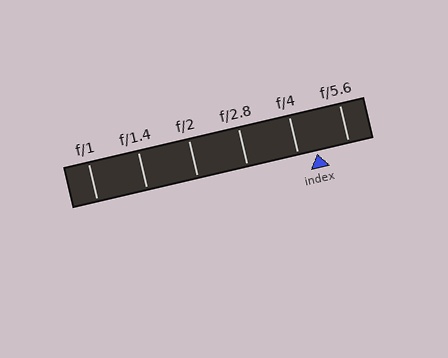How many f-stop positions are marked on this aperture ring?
There are 6 f-stop positions marked.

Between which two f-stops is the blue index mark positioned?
The index mark is between f/4 and f/5.6.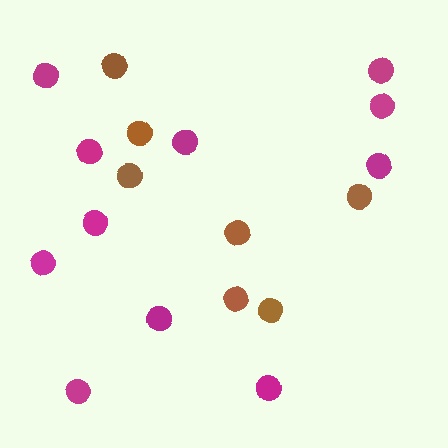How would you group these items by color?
There are 2 groups: one group of magenta circles (11) and one group of brown circles (7).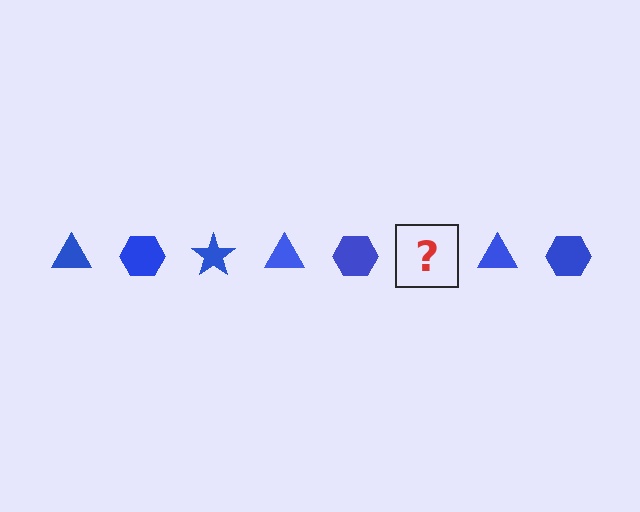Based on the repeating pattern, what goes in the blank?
The blank should be a blue star.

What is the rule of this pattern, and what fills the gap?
The rule is that the pattern cycles through triangle, hexagon, star shapes in blue. The gap should be filled with a blue star.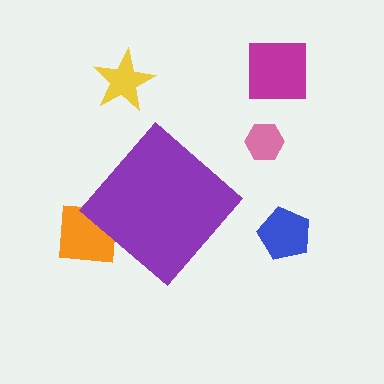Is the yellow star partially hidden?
No, the yellow star is fully visible.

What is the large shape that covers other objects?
A purple diamond.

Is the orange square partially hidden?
Yes, the orange square is partially hidden behind the purple diamond.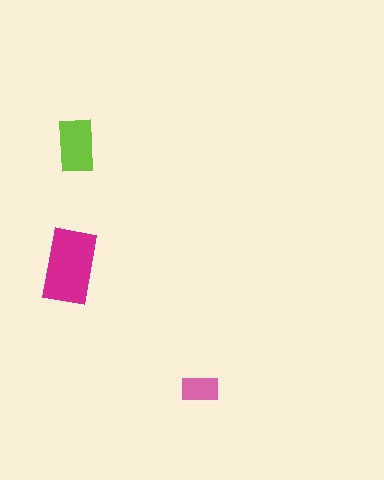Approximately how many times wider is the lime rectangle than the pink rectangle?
About 1.5 times wider.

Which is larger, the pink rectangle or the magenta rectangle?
The magenta one.